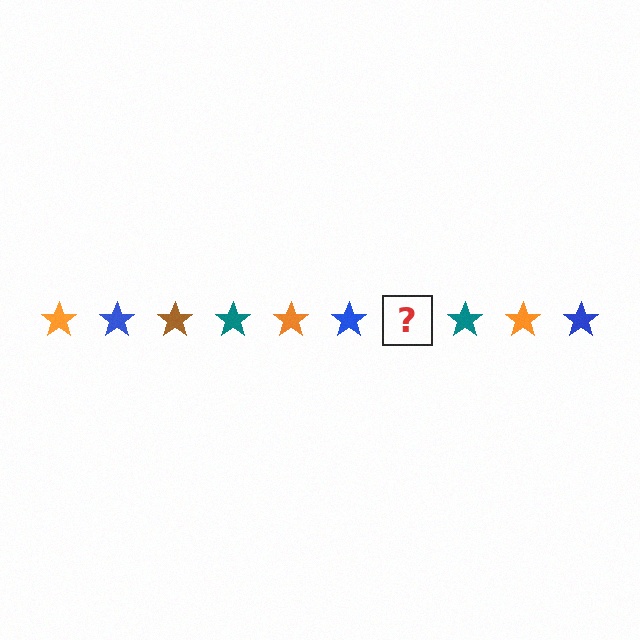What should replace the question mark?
The question mark should be replaced with a brown star.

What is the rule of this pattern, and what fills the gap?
The rule is that the pattern cycles through orange, blue, brown, teal stars. The gap should be filled with a brown star.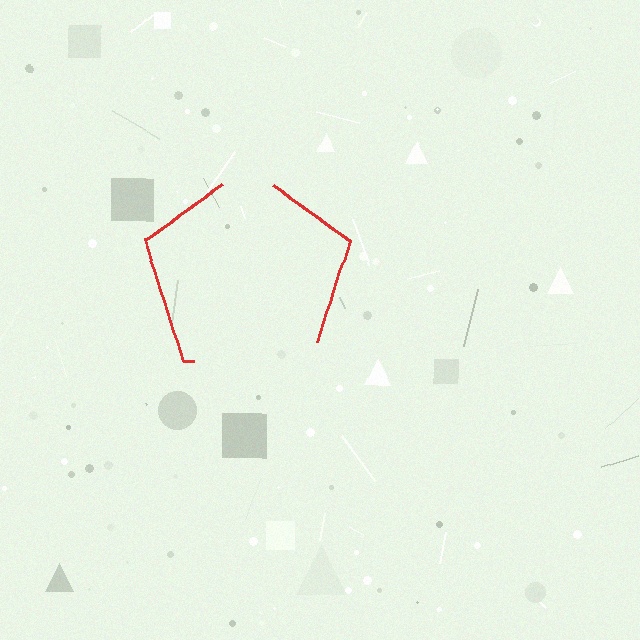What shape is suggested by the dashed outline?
The dashed outline suggests a pentagon.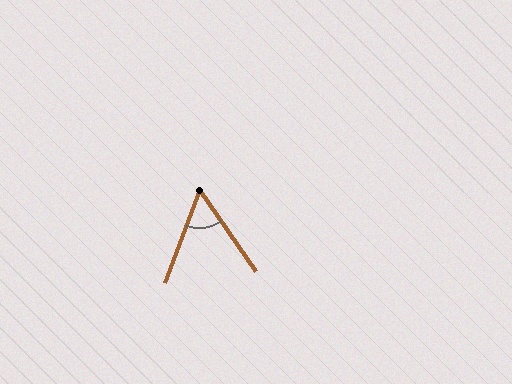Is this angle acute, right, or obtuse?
It is acute.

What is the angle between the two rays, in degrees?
Approximately 56 degrees.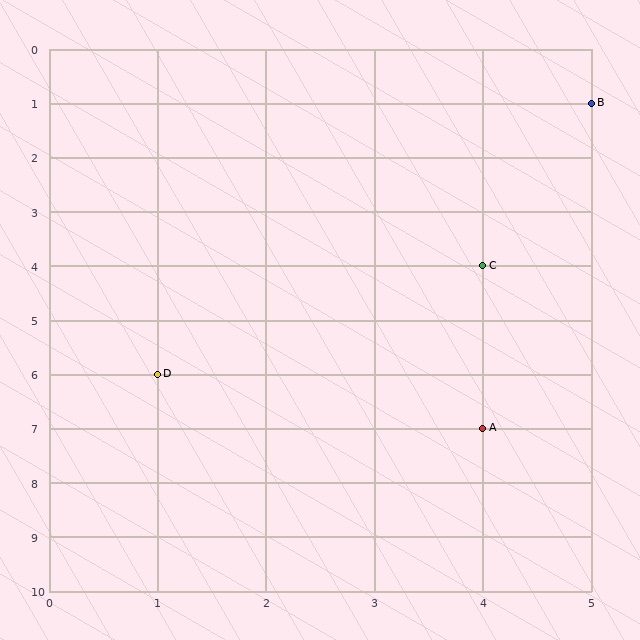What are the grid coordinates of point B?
Point B is at grid coordinates (5, 1).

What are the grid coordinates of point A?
Point A is at grid coordinates (4, 7).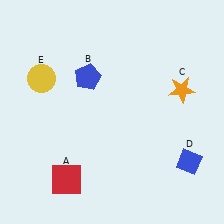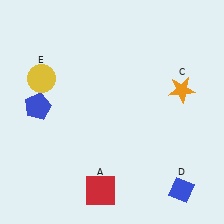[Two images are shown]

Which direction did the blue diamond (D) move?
The blue diamond (D) moved down.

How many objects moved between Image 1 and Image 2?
3 objects moved between the two images.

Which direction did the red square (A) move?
The red square (A) moved right.